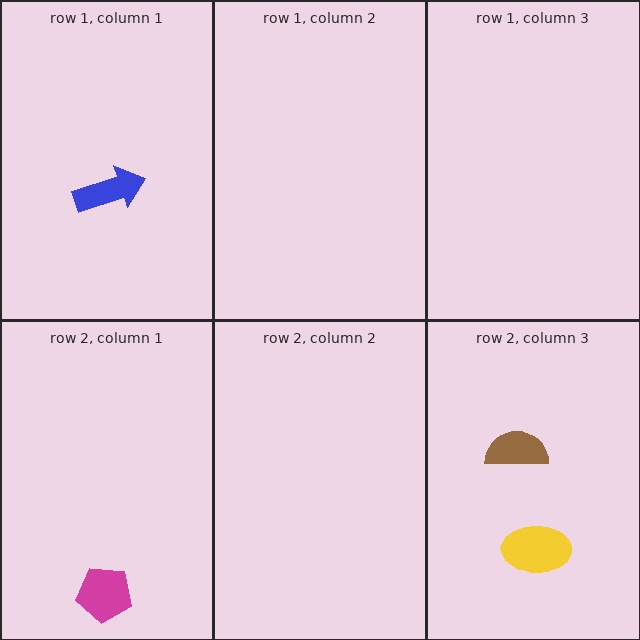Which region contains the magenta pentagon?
The row 2, column 1 region.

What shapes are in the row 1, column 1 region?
The blue arrow.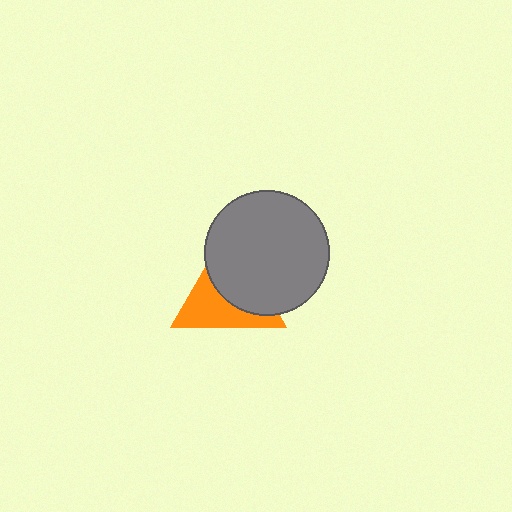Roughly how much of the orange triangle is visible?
About half of it is visible (roughly 47%).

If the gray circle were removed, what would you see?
You would see the complete orange triangle.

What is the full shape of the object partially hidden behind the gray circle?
The partially hidden object is an orange triangle.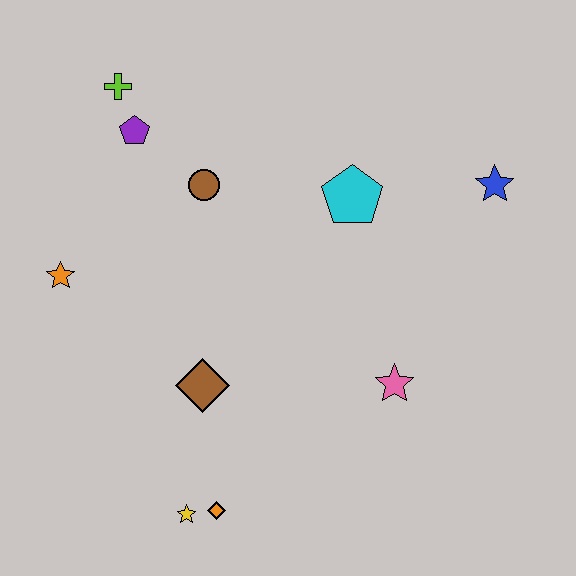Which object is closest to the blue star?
The cyan pentagon is closest to the blue star.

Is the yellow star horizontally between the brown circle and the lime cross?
Yes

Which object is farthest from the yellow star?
The blue star is farthest from the yellow star.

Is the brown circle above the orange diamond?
Yes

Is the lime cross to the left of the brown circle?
Yes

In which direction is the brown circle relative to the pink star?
The brown circle is above the pink star.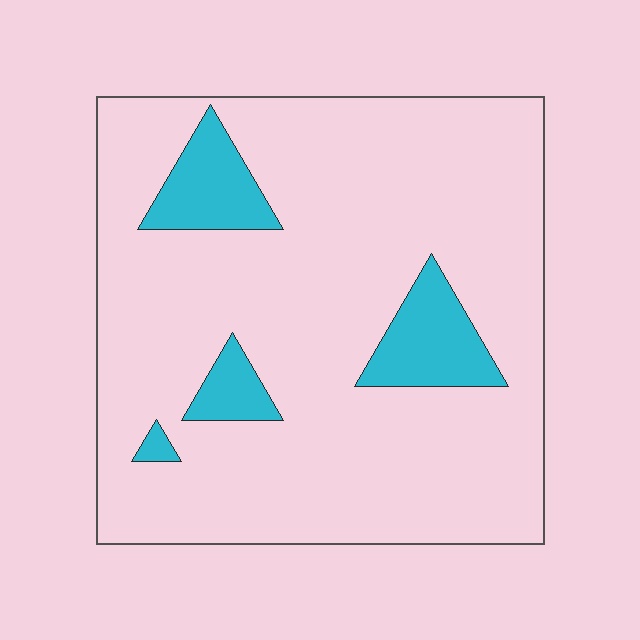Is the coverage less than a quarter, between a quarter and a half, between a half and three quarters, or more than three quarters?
Less than a quarter.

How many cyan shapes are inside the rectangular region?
4.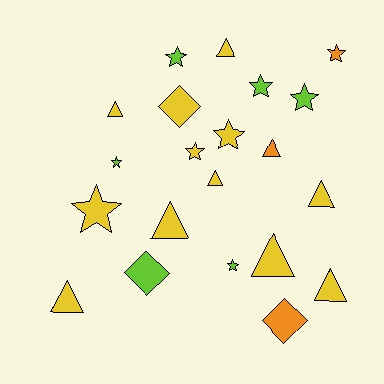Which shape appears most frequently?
Triangle, with 9 objects.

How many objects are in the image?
There are 21 objects.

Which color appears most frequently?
Yellow, with 12 objects.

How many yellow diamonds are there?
There is 1 yellow diamond.